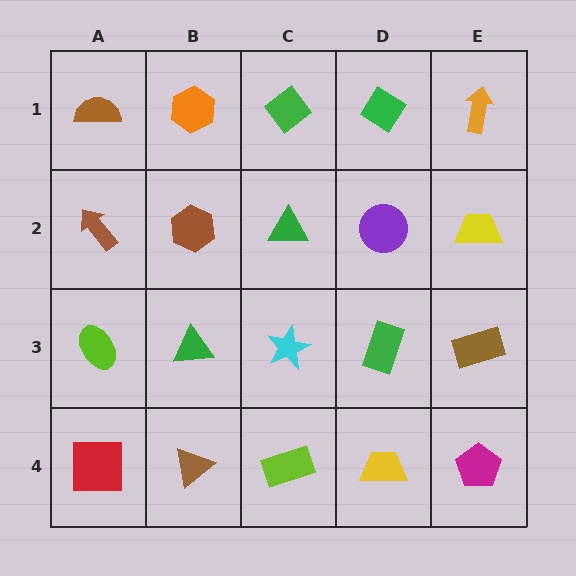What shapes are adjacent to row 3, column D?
A purple circle (row 2, column D), a yellow trapezoid (row 4, column D), a cyan star (row 3, column C), a brown rectangle (row 3, column E).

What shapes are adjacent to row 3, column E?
A yellow trapezoid (row 2, column E), a magenta pentagon (row 4, column E), a green rectangle (row 3, column D).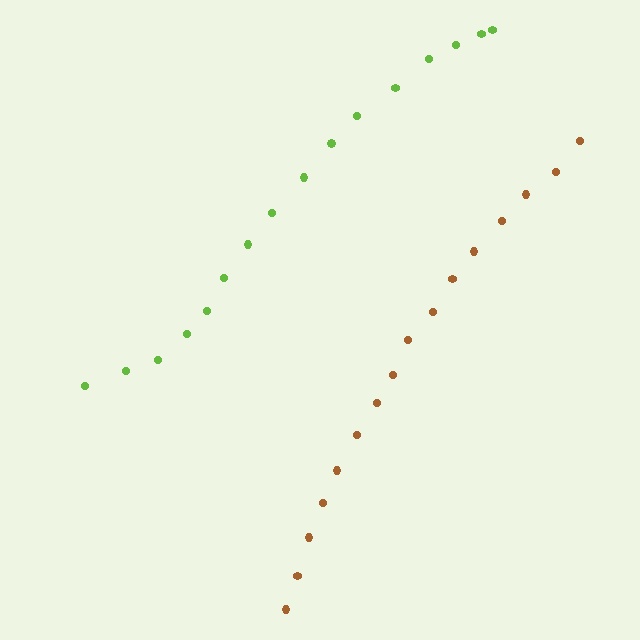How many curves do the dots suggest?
There are 2 distinct paths.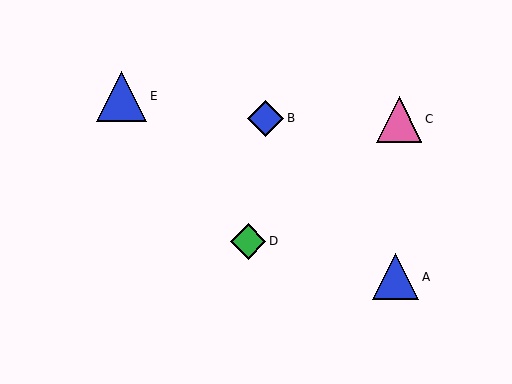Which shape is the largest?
The blue triangle (labeled E) is the largest.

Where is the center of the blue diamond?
The center of the blue diamond is at (266, 118).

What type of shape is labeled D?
Shape D is a green diamond.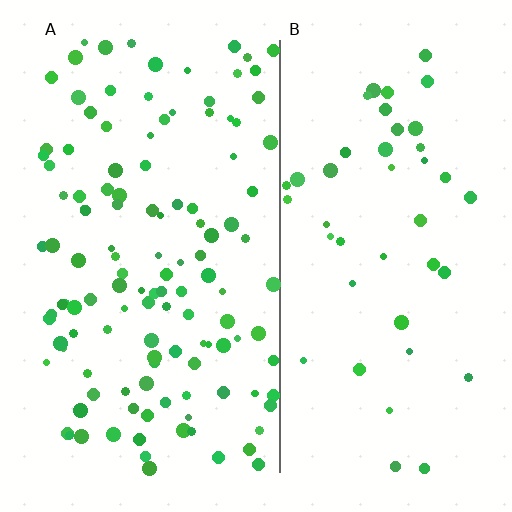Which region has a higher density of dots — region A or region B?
A (the left).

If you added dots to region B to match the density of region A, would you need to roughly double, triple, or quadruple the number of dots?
Approximately triple.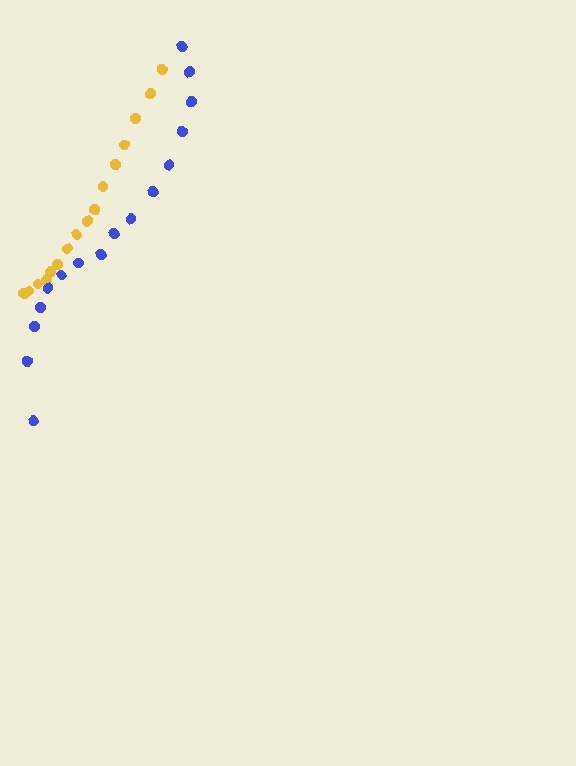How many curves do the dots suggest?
There are 2 distinct paths.